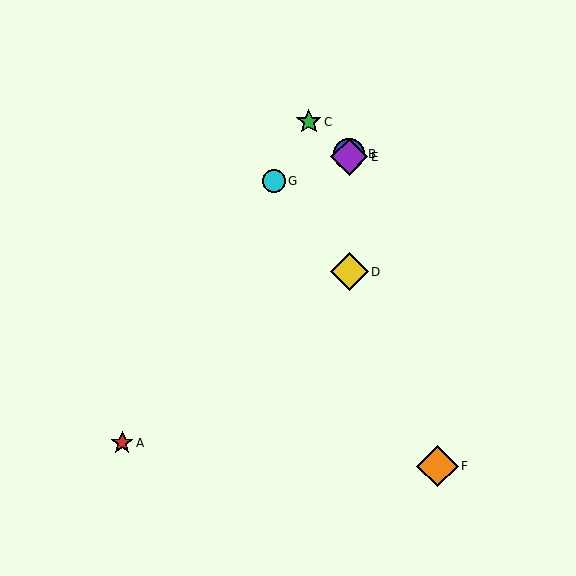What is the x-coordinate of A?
Object A is at x≈122.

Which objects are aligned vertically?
Objects B, D, E are aligned vertically.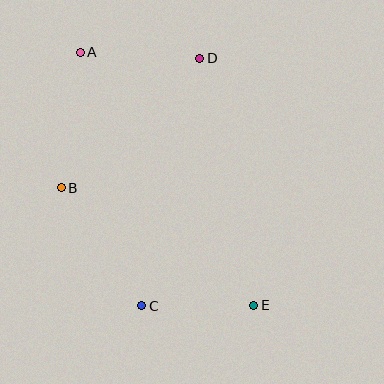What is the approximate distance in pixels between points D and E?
The distance between D and E is approximately 253 pixels.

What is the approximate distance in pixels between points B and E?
The distance between B and E is approximately 226 pixels.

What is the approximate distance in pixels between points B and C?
The distance between B and C is approximately 143 pixels.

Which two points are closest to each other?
Points C and E are closest to each other.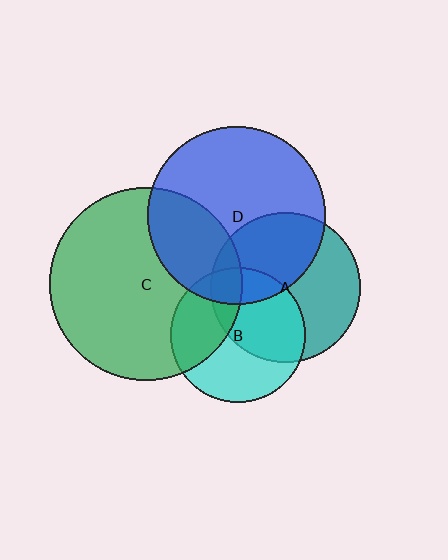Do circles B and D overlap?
Yes.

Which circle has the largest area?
Circle C (green).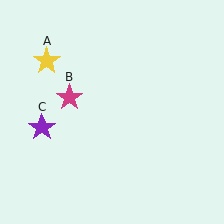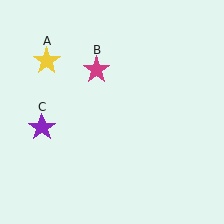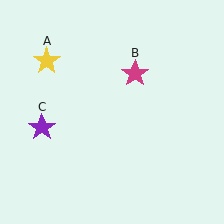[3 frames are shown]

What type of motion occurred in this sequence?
The magenta star (object B) rotated clockwise around the center of the scene.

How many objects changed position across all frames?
1 object changed position: magenta star (object B).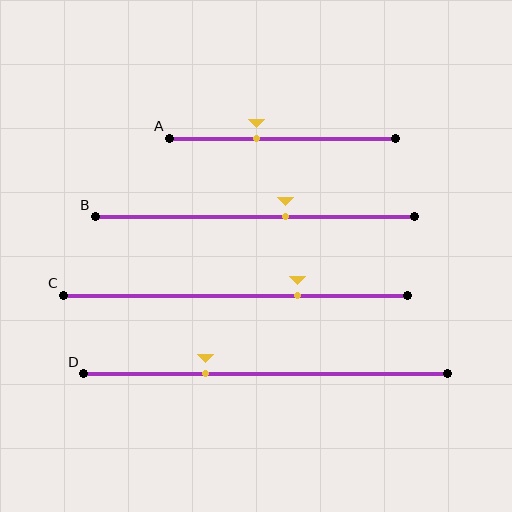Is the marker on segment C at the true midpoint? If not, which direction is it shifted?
No, the marker on segment C is shifted to the right by about 18% of the segment length.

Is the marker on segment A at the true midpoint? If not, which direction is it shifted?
No, the marker on segment A is shifted to the left by about 11% of the segment length.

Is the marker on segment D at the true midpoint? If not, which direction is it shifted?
No, the marker on segment D is shifted to the left by about 16% of the segment length.